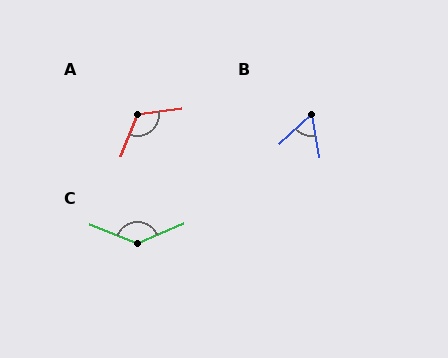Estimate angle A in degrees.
Approximately 120 degrees.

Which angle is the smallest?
B, at approximately 58 degrees.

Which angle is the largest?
C, at approximately 134 degrees.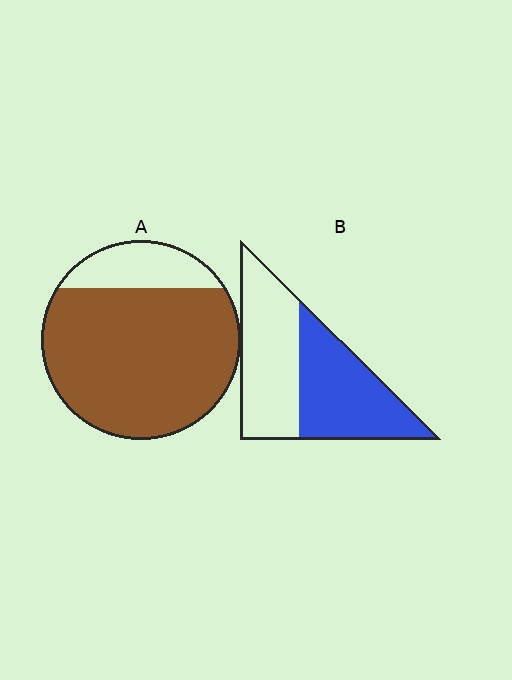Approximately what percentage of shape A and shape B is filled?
A is approximately 80% and B is approximately 50%.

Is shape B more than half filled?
Roughly half.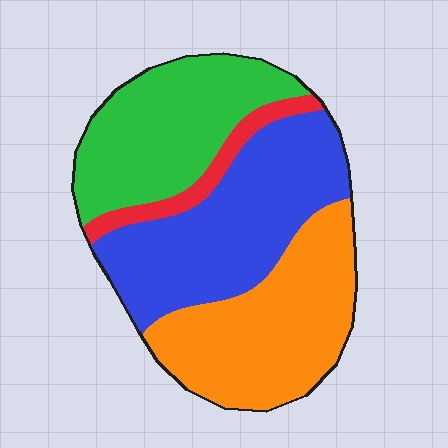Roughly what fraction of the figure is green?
Green covers 27% of the figure.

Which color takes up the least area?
Red, at roughly 5%.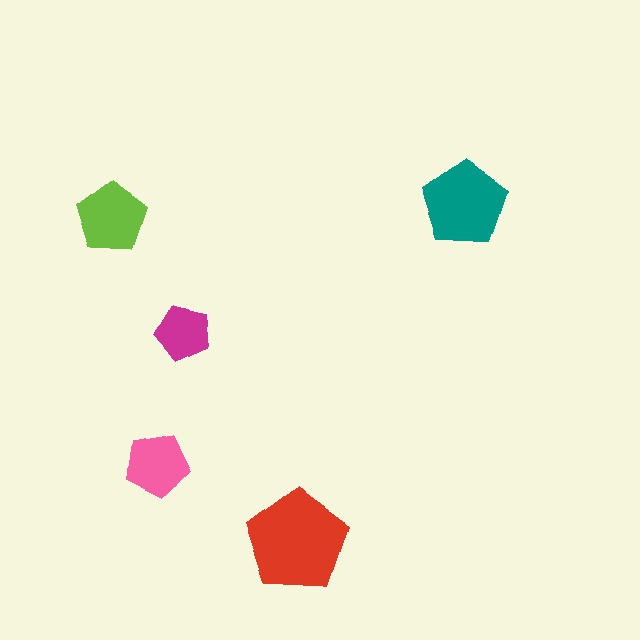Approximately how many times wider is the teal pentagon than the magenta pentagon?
About 1.5 times wider.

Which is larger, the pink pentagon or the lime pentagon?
The lime one.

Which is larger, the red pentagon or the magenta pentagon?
The red one.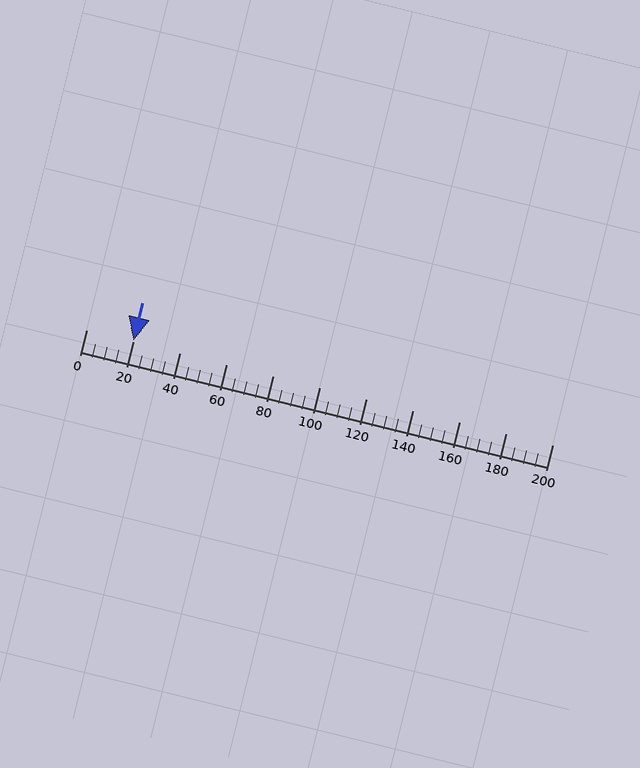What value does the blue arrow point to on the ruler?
The blue arrow points to approximately 20.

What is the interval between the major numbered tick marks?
The major tick marks are spaced 20 units apart.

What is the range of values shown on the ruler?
The ruler shows values from 0 to 200.